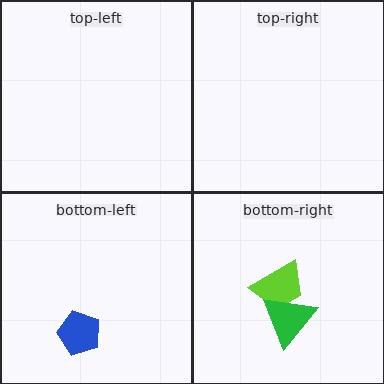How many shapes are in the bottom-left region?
1.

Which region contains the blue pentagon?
The bottom-left region.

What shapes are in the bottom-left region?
The blue pentagon.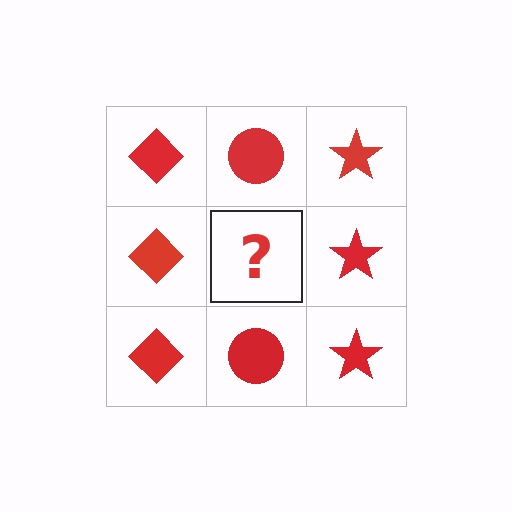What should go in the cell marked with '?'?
The missing cell should contain a red circle.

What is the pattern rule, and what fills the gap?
The rule is that each column has a consistent shape. The gap should be filled with a red circle.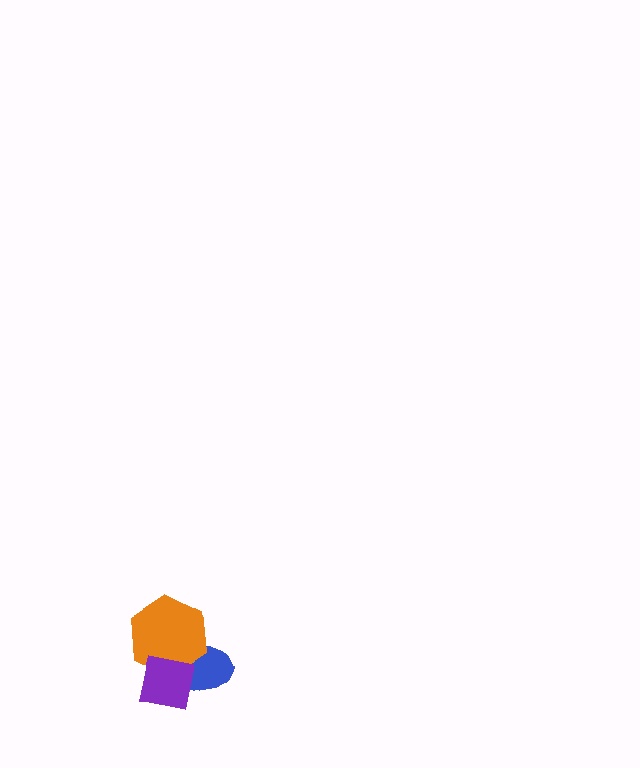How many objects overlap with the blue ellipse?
2 objects overlap with the blue ellipse.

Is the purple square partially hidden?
No, no other shape covers it.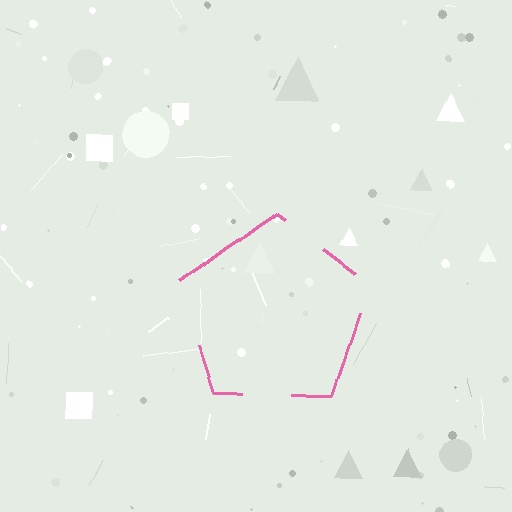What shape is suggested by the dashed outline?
The dashed outline suggests a pentagon.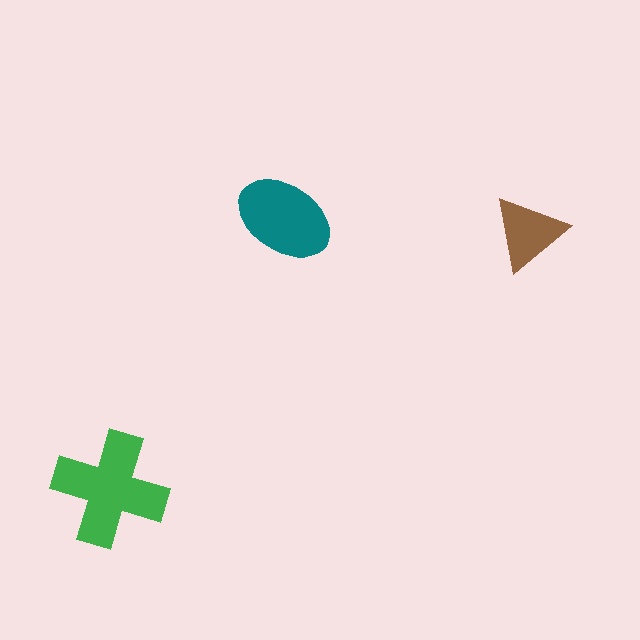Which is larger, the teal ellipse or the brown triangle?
The teal ellipse.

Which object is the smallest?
The brown triangle.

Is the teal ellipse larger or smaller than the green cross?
Smaller.